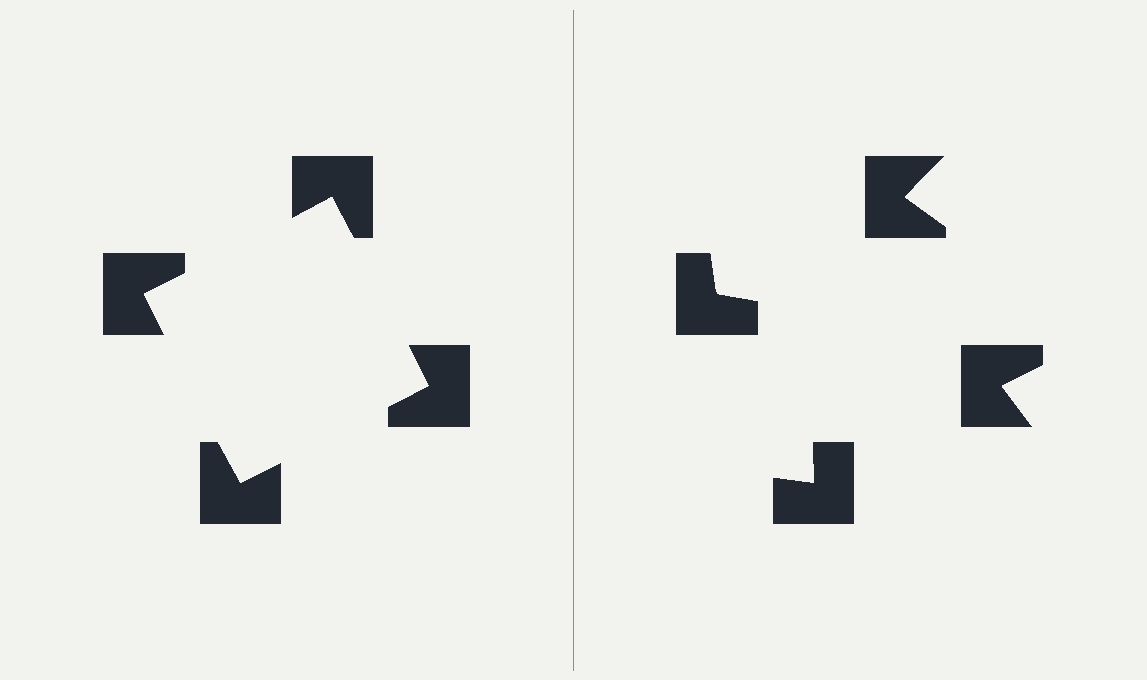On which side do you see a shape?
An illusory square appears on the left side. On the right side the wedge cuts are rotated, so no coherent shape forms.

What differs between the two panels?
The notched squares are positioned identically on both sides; only the wedge orientations differ. On the left they align to a square; on the right they are misaligned.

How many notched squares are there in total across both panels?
8 — 4 on each side.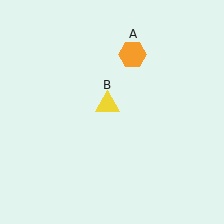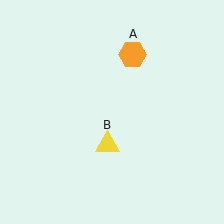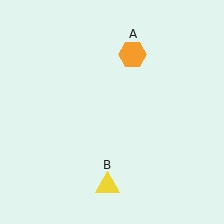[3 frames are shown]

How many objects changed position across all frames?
1 object changed position: yellow triangle (object B).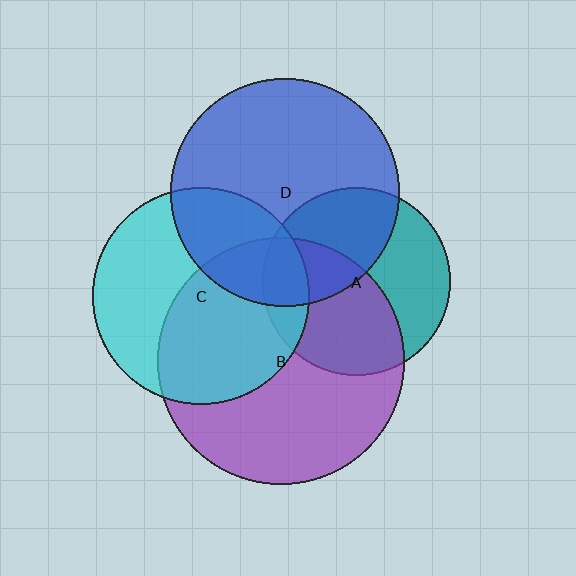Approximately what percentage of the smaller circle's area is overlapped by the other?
Approximately 50%.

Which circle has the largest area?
Circle B (purple).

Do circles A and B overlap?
Yes.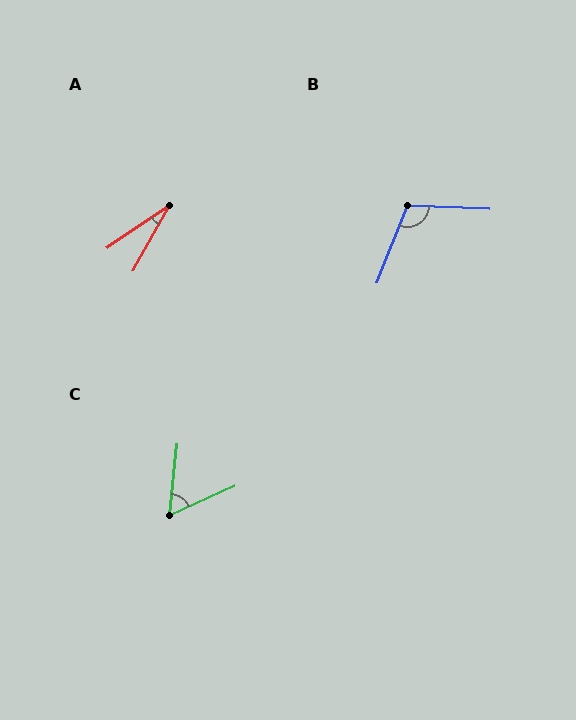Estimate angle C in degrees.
Approximately 60 degrees.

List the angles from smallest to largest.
A (26°), C (60°), B (110°).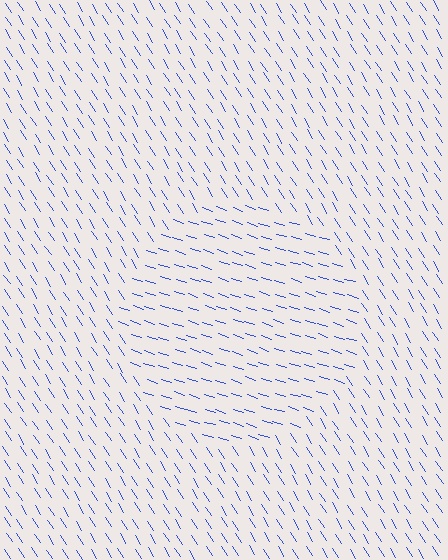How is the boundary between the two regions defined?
The boundary is defined purely by a change in line orientation (approximately 40 degrees difference). All lines are the same color and thickness.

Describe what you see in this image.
The image is filled with small blue line segments. A circle region in the image has lines oriented differently from the surrounding lines, creating a visible texture boundary.